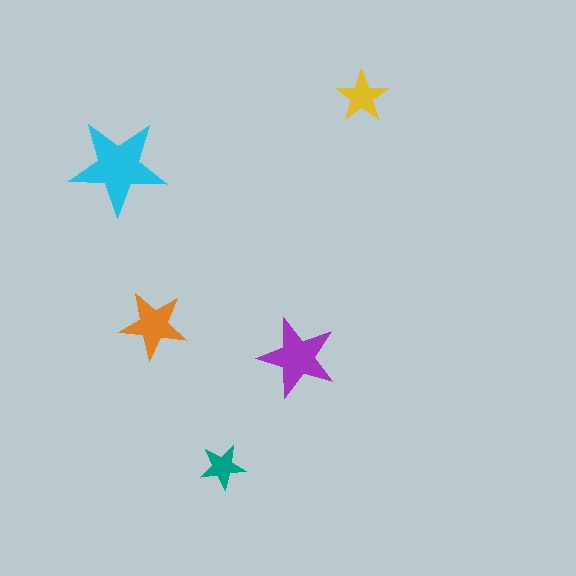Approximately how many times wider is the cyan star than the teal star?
About 2 times wider.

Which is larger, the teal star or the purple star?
The purple one.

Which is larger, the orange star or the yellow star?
The orange one.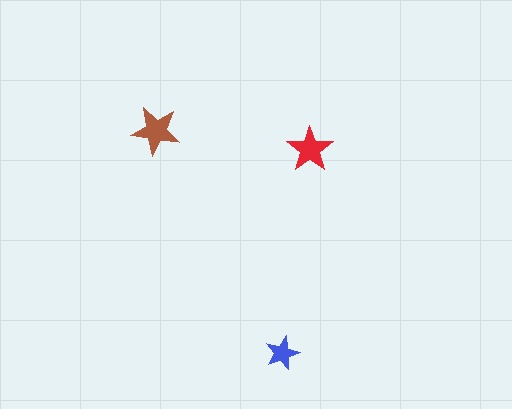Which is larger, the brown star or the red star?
The brown one.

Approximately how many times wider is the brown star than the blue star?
About 1.5 times wider.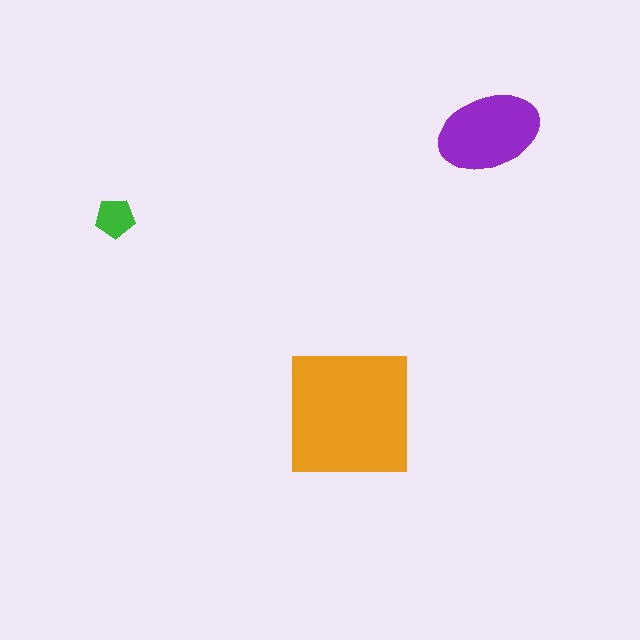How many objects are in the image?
There are 3 objects in the image.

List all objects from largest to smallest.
The orange square, the purple ellipse, the green pentagon.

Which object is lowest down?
The orange square is bottommost.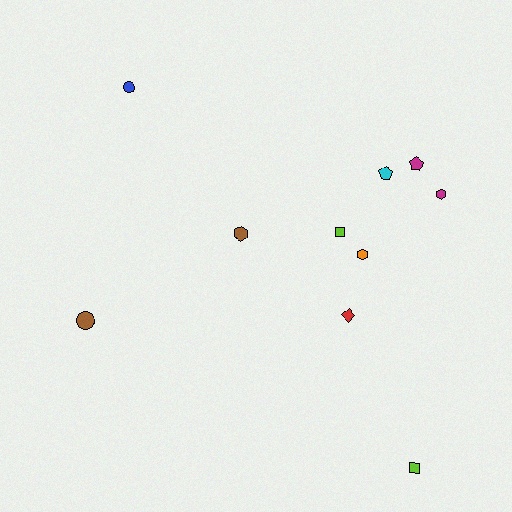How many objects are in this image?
There are 10 objects.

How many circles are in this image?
There are 2 circles.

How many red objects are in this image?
There is 1 red object.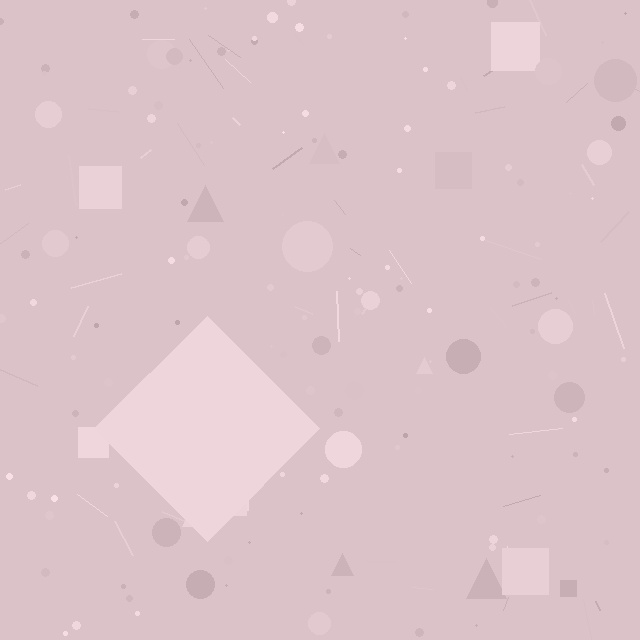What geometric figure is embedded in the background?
A diamond is embedded in the background.